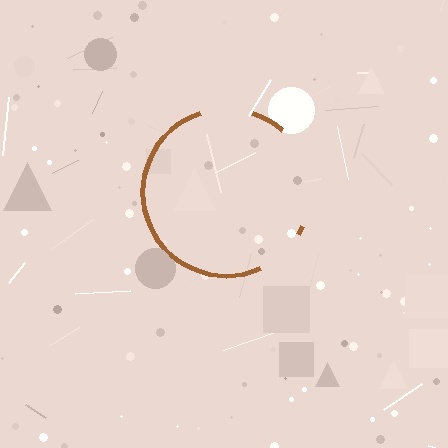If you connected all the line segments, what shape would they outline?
They would outline a circle.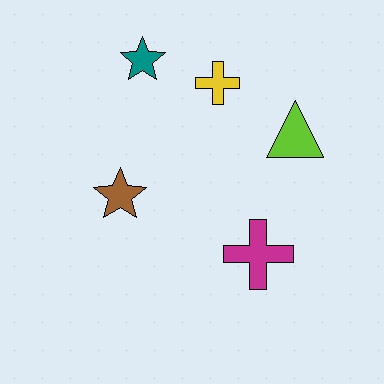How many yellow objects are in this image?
There is 1 yellow object.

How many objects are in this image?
There are 5 objects.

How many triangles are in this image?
There is 1 triangle.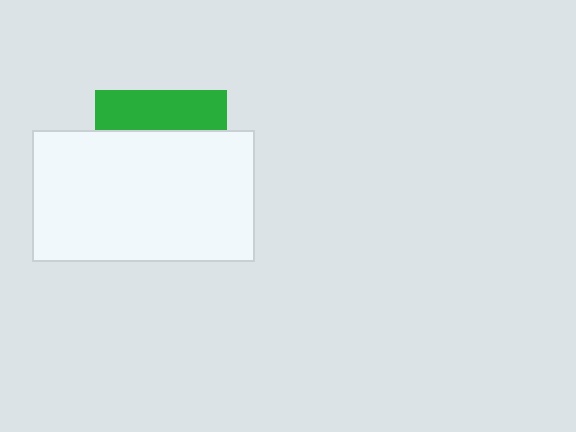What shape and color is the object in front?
The object in front is a white rectangle.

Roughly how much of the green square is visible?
A small part of it is visible (roughly 30%).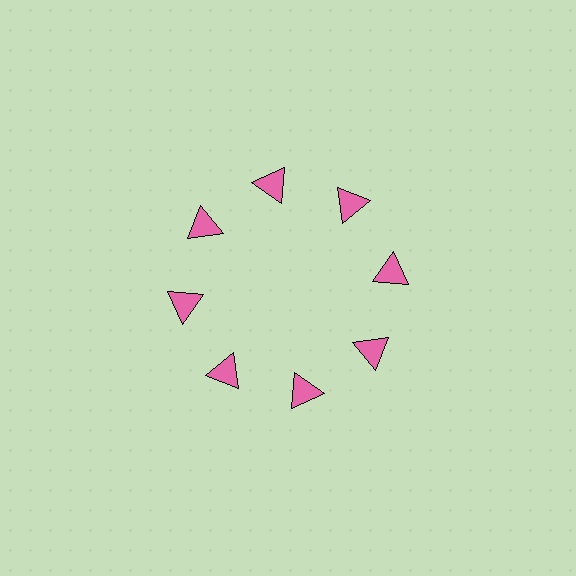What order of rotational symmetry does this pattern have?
This pattern has 8-fold rotational symmetry.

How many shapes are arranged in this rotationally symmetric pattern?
There are 8 shapes, arranged in 8 groups of 1.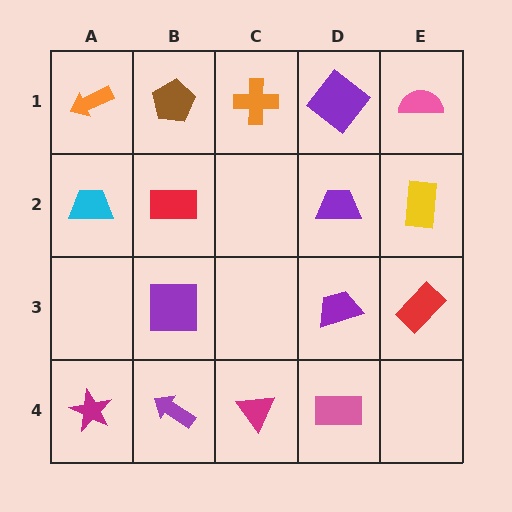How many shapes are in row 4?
4 shapes.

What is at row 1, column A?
An orange arrow.